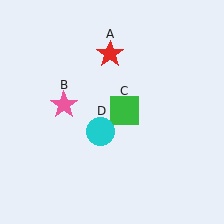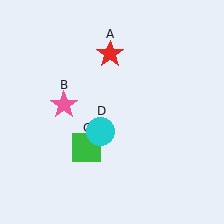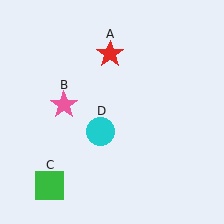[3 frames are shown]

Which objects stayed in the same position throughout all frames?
Red star (object A) and pink star (object B) and cyan circle (object D) remained stationary.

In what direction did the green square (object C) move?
The green square (object C) moved down and to the left.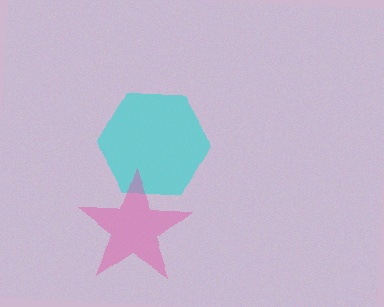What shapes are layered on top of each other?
The layered shapes are: a cyan hexagon, a pink star.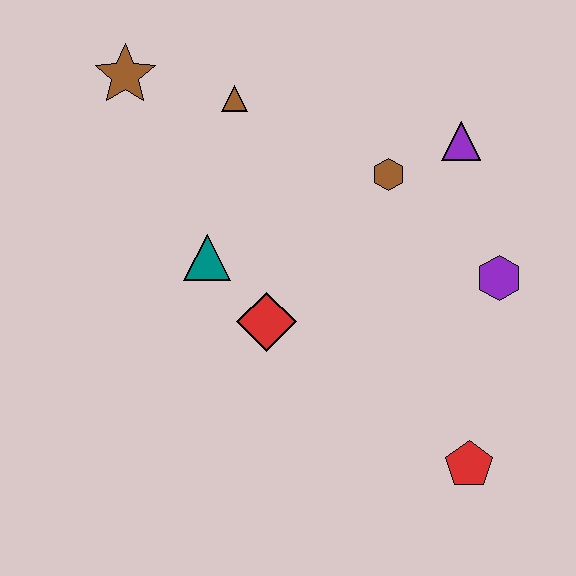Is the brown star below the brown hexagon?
No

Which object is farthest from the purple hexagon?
The brown star is farthest from the purple hexagon.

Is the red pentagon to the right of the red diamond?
Yes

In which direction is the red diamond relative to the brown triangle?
The red diamond is below the brown triangle.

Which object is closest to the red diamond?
The teal triangle is closest to the red diamond.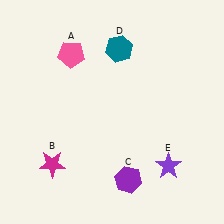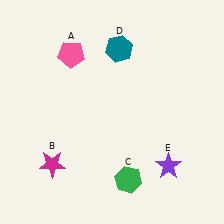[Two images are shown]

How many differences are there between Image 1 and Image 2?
There is 1 difference between the two images.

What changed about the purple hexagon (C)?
In Image 1, C is purple. In Image 2, it changed to green.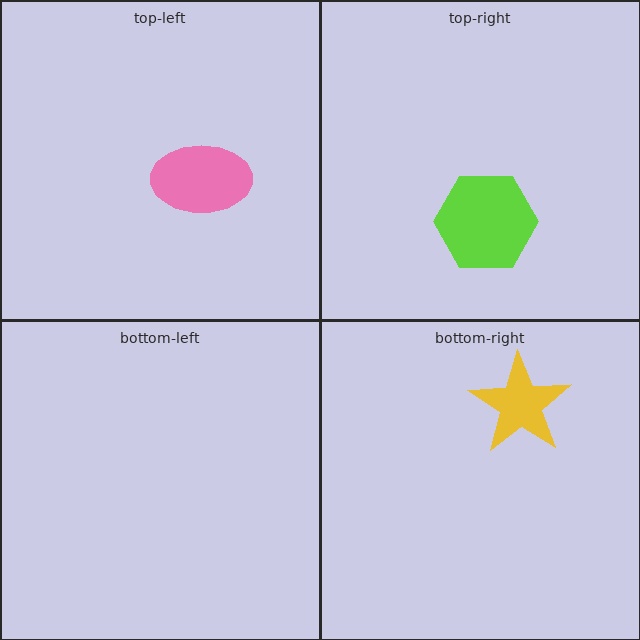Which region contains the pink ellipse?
The top-left region.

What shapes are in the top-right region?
The lime hexagon.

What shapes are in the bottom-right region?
The yellow star.